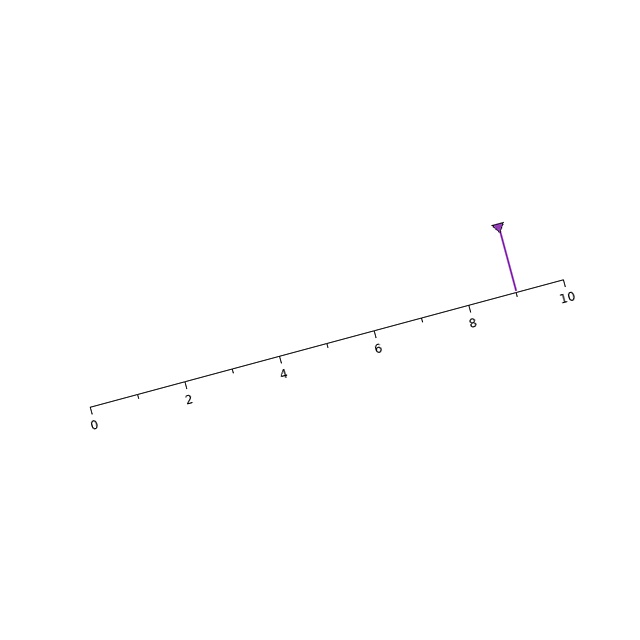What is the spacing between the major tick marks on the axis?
The major ticks are spaced 2 apart.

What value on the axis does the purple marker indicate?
The marker indicates approximately 9.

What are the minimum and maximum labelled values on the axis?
The axis runs from 0 to 10.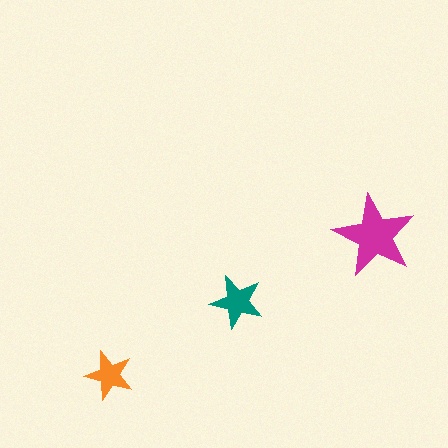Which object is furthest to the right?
The magenta star is rightmost.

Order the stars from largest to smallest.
the magenta one, the teal one, the orange one.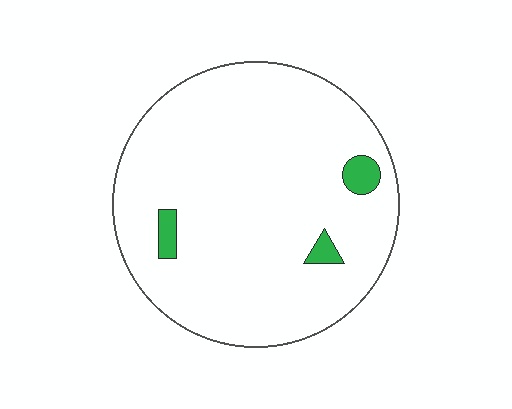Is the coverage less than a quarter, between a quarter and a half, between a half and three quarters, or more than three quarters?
Less than a quarter.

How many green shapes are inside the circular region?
3.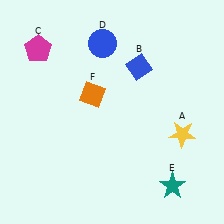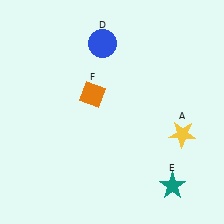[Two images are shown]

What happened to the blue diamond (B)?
The blue diamond (B) was removed in Image 2. It was in the top-right area of Image 1.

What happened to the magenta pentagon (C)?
The magenta pentagon (C) was removed in Image 2. It was in the top-left area of Image 1.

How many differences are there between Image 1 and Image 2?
There are 2 differences between the two images.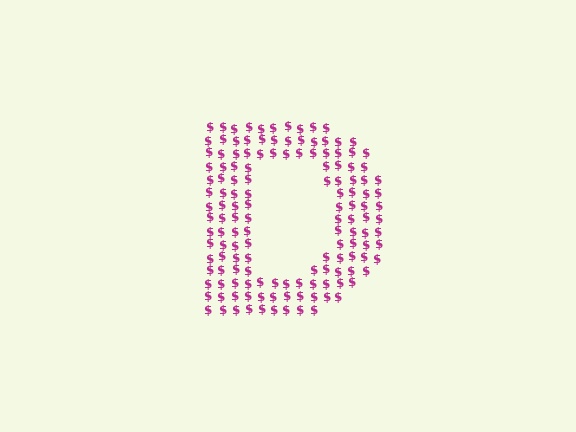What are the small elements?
The small elements are dollar signs.